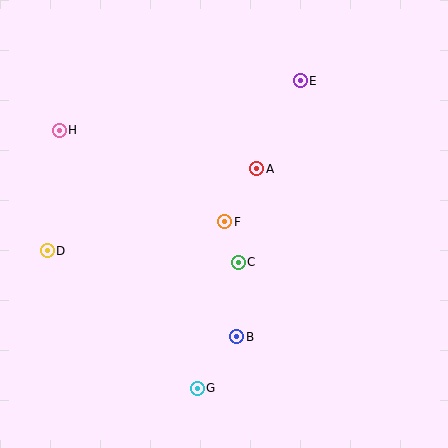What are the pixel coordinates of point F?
Point F is at (225, 222).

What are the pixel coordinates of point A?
Point A is at (257, 169).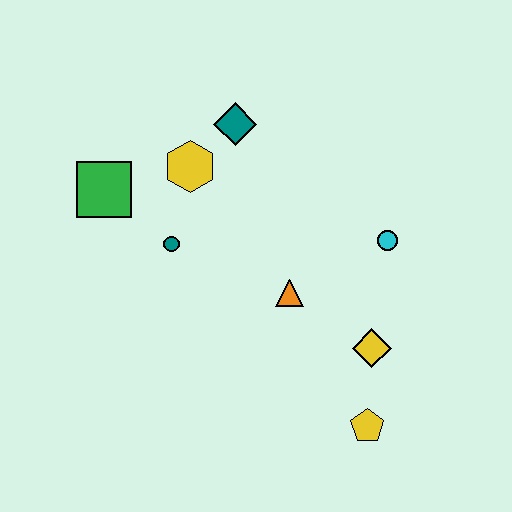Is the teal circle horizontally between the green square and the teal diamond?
Yes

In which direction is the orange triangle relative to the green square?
The orange triangle is to the right of the green square.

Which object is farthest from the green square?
The yellow pentagon is farthest from the green square.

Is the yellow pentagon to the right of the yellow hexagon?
Yes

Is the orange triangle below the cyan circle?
Yes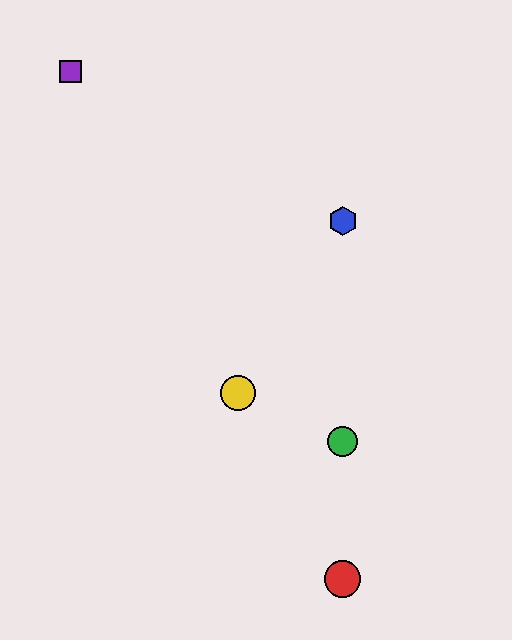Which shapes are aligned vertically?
The red circle, the blue hexagon, the green circle are aligned vertically.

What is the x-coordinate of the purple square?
The purple square is at x≈71.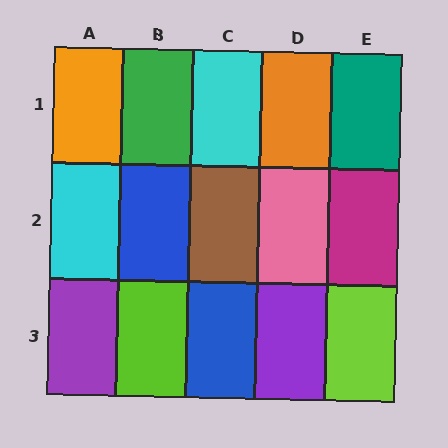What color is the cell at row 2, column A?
Cyan.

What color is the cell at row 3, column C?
Blue.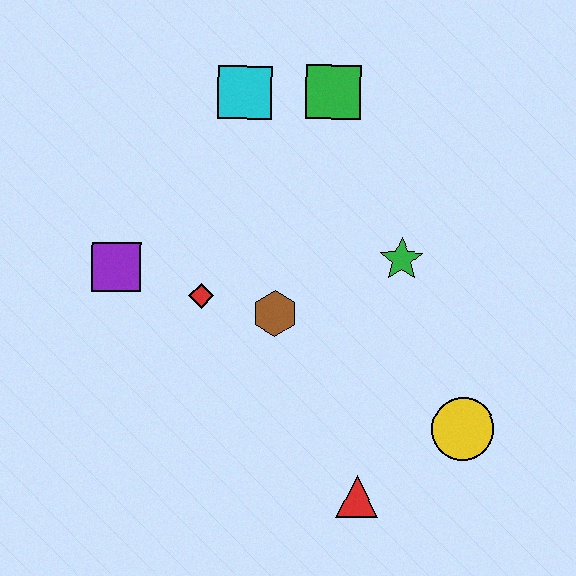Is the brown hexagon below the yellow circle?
No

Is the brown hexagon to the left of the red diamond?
No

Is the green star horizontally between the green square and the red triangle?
No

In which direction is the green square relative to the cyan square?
The green square is to the right of the cyan square.